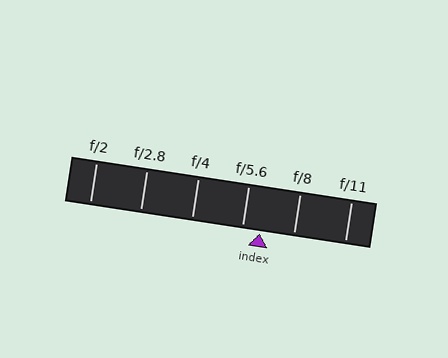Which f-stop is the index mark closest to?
The index mark is closest to f/5.6.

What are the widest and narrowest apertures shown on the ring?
The widest aperture shown is f/2 and the narrowest is f/11.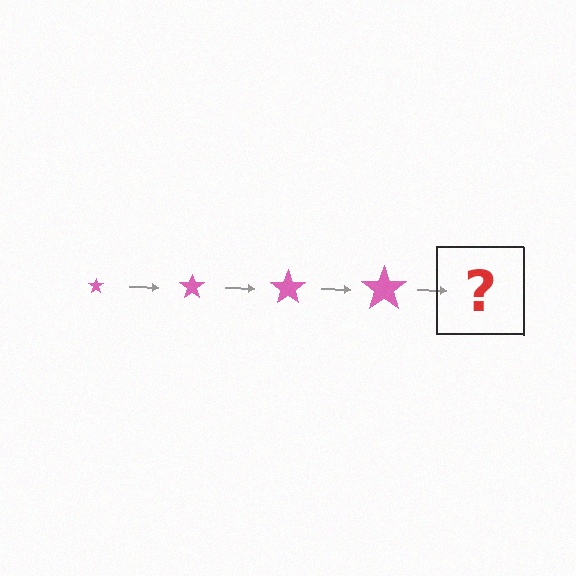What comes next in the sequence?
The next element should be a pink star, larger than the previous one.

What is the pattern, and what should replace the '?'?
The pattern is that the star gets progressively larger each step. The '?' should be a pink star, larger than the previous one.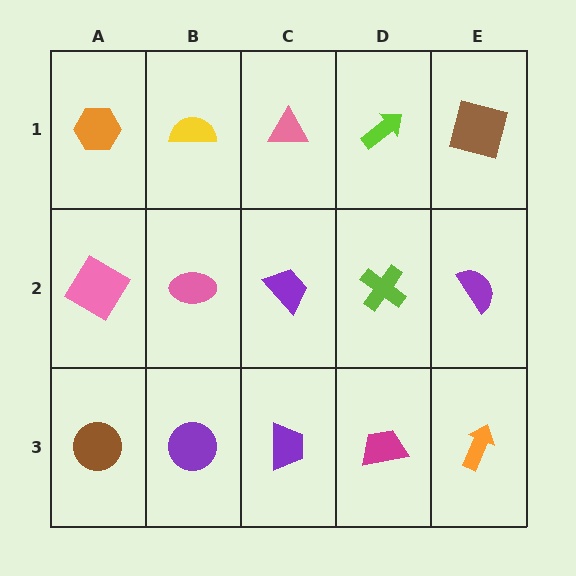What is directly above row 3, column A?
A pink diamond.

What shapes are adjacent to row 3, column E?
A purple semicircle (row 2, column E), a magenta trapezoid (row 3, column D).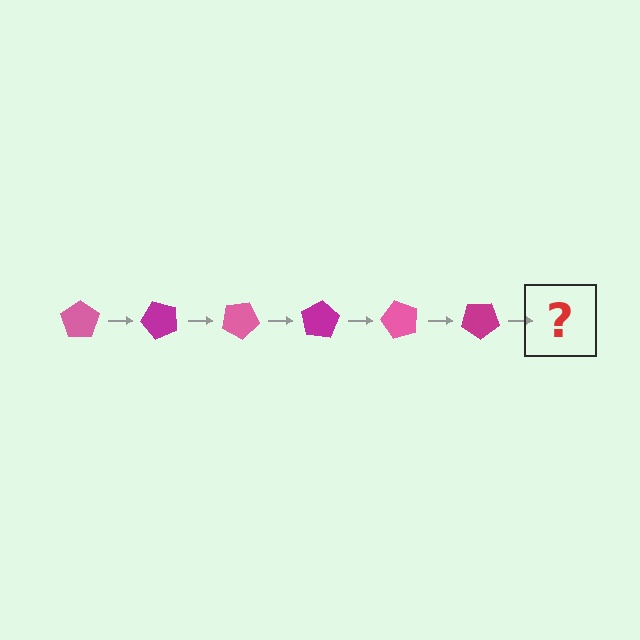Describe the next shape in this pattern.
It should be a pink pentagon, rotated 300 degrees from the start.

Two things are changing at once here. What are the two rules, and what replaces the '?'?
The two rules are that it rotates 50 degrees each step and the color cycles through pink and magenta. The '?' should be a pink pentagon, rotated 300 degrees from the start.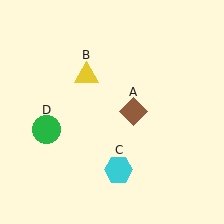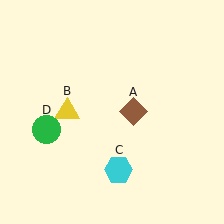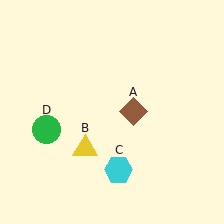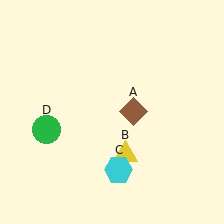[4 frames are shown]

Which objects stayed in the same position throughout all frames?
Brown diamond (object A) and cyan hexagon (object C) and green circle (object D) remained stationary.